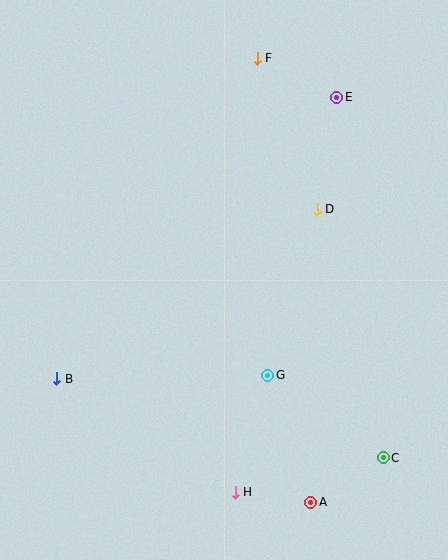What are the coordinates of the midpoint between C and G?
The midpoint between C and G is at (325, 417).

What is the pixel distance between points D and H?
The distance between D and H is 294 pixels.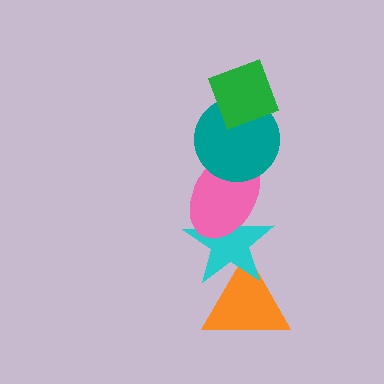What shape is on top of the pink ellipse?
The teal circle is on top of the pink ellipse.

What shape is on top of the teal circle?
The green diamond is on top of the teal circle.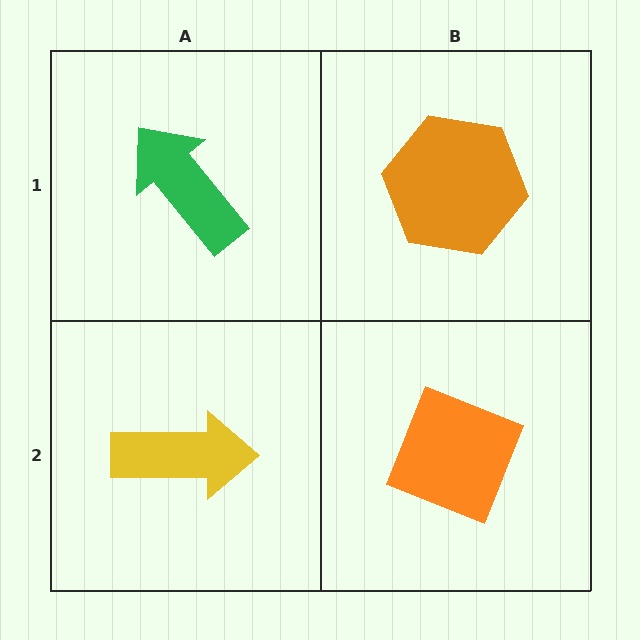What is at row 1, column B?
An orange hexagon.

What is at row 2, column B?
An orange diamond.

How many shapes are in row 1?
2 shapes.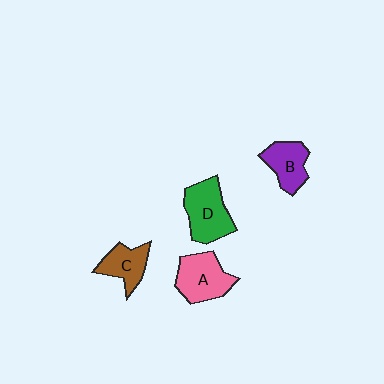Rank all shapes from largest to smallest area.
From largest to smallest: D (green), A (pink), B (purple), C (brown).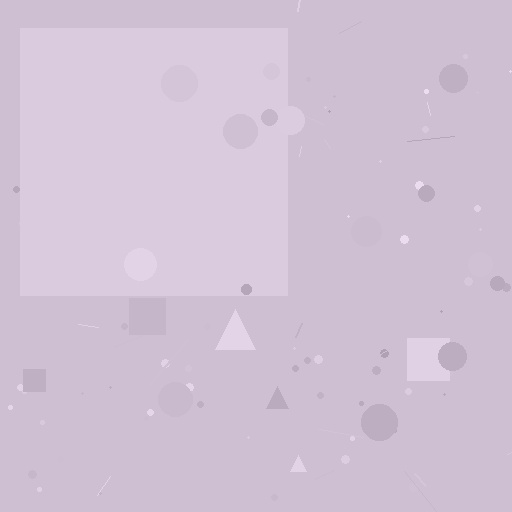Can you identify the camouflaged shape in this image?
The camouflaged shape is a square.